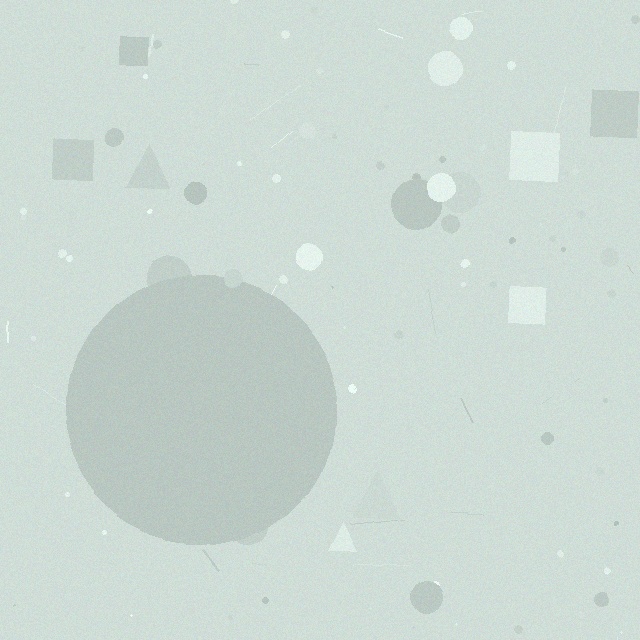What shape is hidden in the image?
A circle is hidden in the image.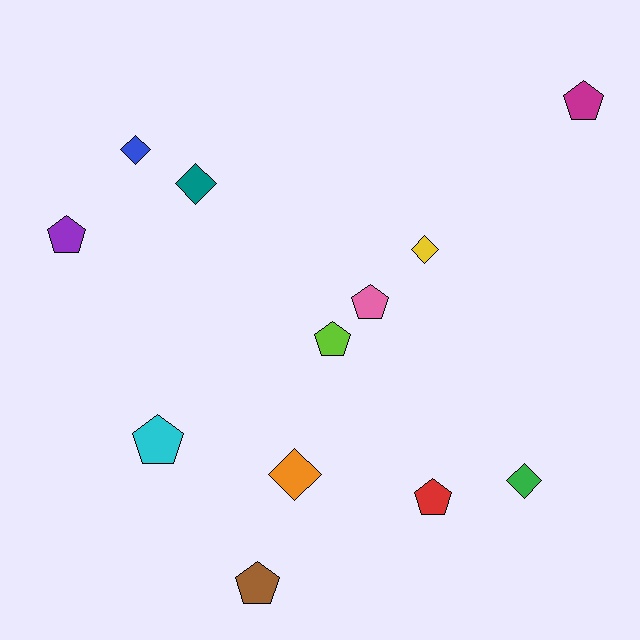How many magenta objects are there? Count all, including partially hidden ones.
There is 1 magenta object.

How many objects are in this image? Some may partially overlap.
There are 12 objects.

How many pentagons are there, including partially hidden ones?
There are 7 pentagons.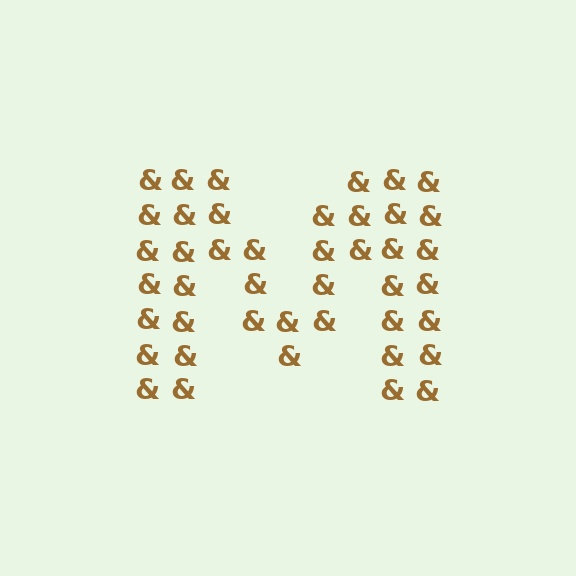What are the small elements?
The small elements are ampersands.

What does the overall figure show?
The overall figure shows the letter M.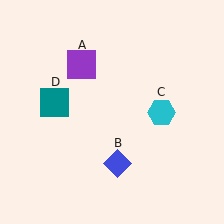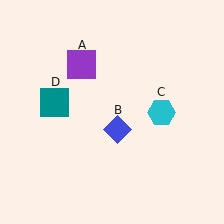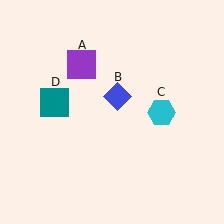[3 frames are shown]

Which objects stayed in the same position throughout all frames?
Purple square (object A) and cyan hexagon (object C) and teal square (object D) remained stationary.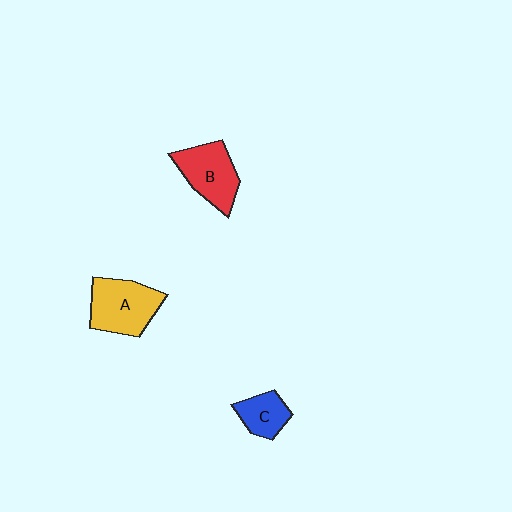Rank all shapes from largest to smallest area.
From largest to smallest: A (yellow), B (red), C (blue).